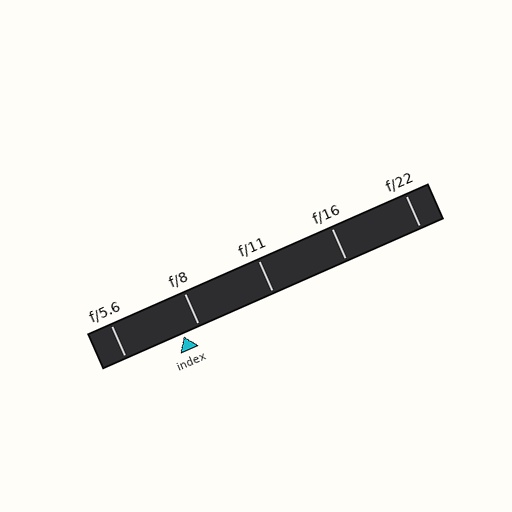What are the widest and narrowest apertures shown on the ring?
The widest aperture shown is f/5.6 and the narrowest is f/22.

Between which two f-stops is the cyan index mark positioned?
The index mark is between f/5.6 and f/8.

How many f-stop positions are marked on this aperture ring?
There are 5 f-stop positions marked.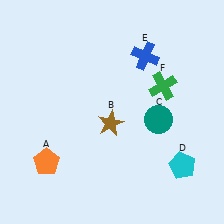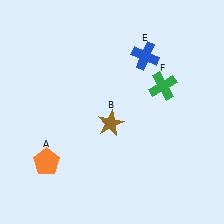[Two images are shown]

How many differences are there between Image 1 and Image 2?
There are 2 differences between the two images.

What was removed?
The teal circle (C), the cyan pentagon (D) were removed in Image 2.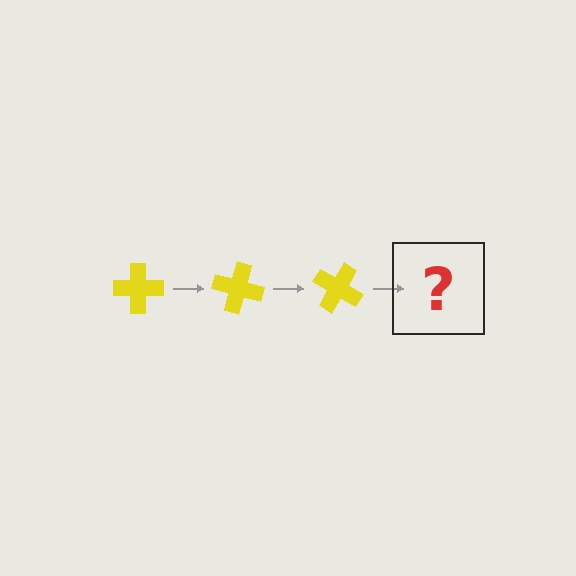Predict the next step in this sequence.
The next step is a yellow cross rotated 45 degrees.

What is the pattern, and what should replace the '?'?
The pattern is that the cross rotates 15 degrees each step. The '?' should be a yellow cross rotated 45 degrees.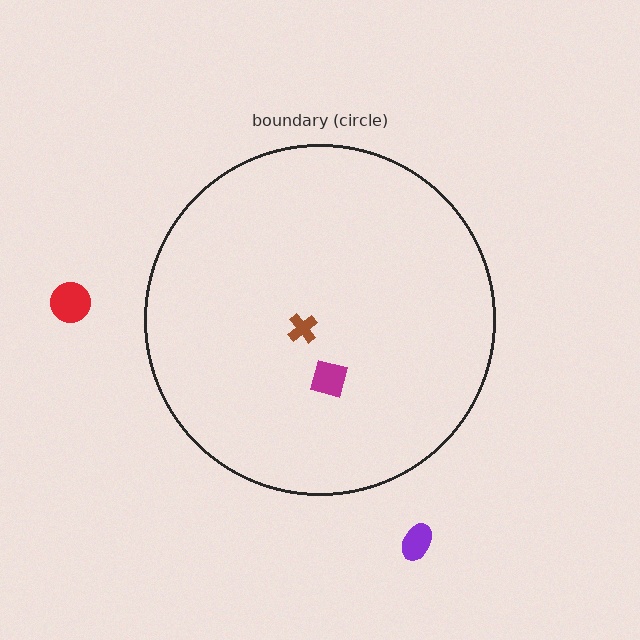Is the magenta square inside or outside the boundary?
Inside.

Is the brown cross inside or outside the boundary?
Inside.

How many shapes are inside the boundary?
2 inside, 2 outside.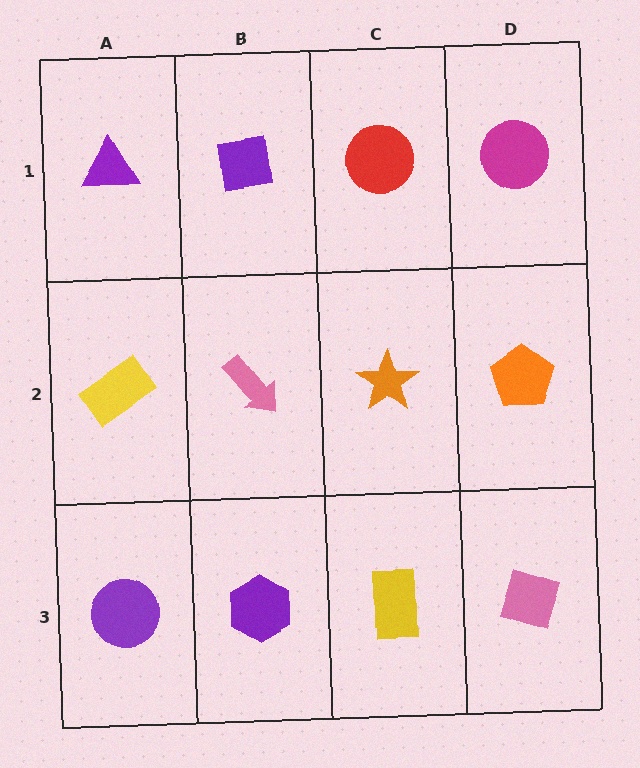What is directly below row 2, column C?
A yellow rectangle.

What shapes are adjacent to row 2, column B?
A purple square (row 1, column B), a purple hexagon (row 3, column B), a yellow rectangle (row 2, column A), an orange star (row 2, column C).